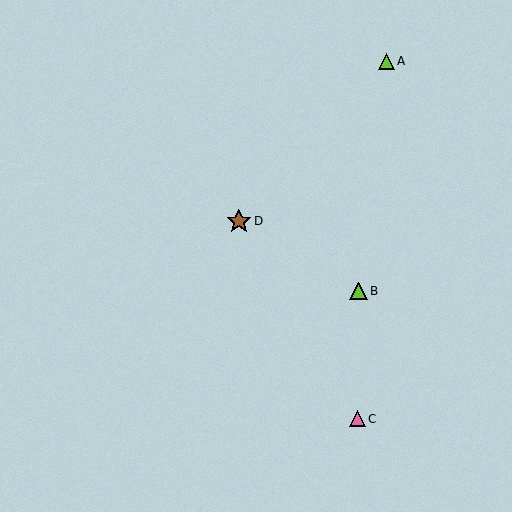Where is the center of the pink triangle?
The center of the pink triangle is at (357, 419).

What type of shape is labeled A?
Shape A is a lime triangle.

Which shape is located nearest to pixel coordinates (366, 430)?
The pink triangle (labeled C) at (357, 419) is nearest to that location.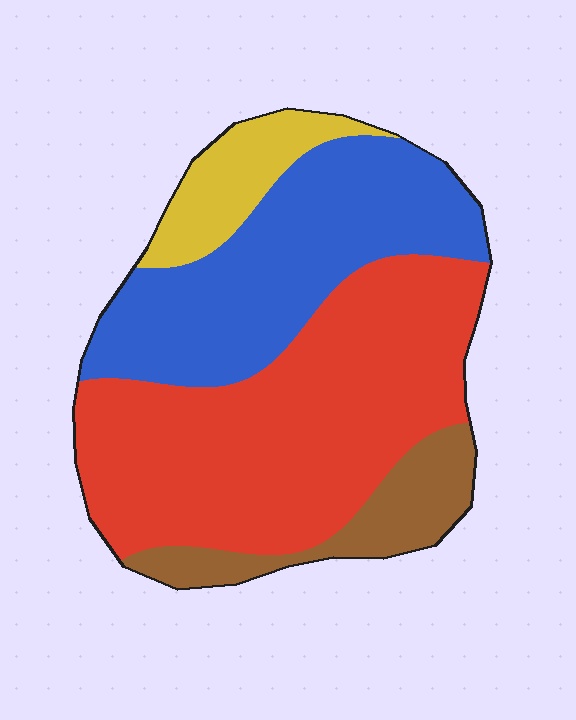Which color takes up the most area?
Red, at roughly 50%.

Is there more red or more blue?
Red.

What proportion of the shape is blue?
Blue takes up about one third (1/3) of the shape.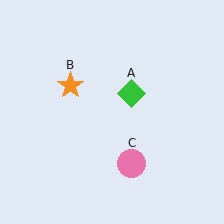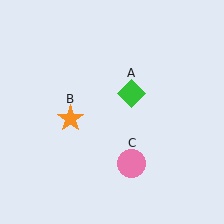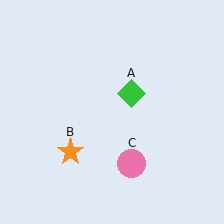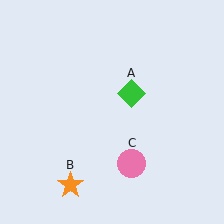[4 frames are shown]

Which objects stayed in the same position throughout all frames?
Green diamond (object A) and pink circle (object C) remained stationary.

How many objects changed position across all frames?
1 object changed position: orange star (object B).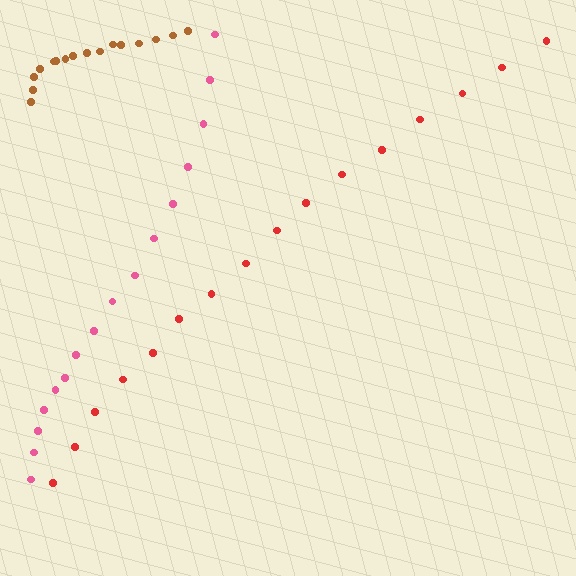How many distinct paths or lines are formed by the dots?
There are 3 distinct paths.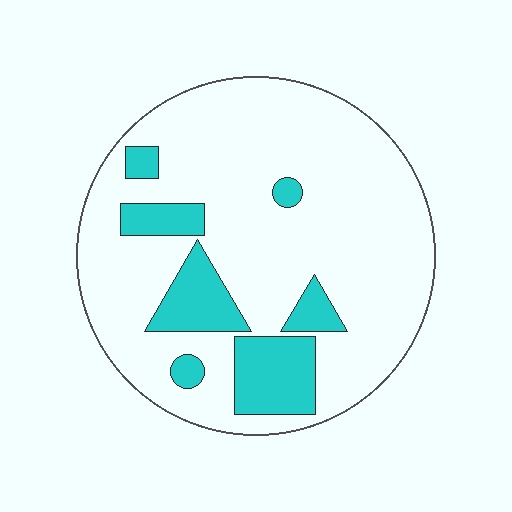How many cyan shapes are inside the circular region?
7.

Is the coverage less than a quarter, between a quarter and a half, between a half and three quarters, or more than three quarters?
Less than a quarter.